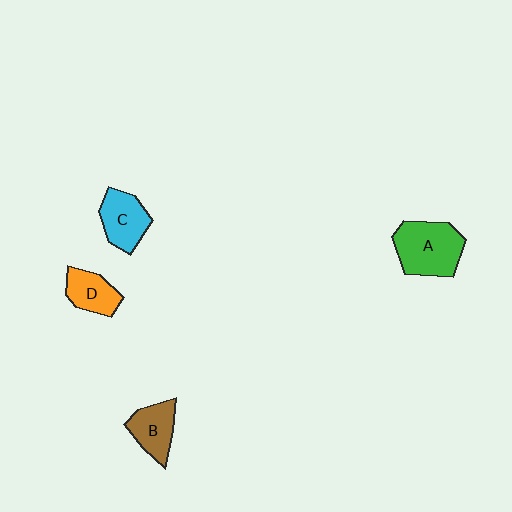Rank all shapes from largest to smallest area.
From largest to smallest: A (green), C (cyan), B (brown), D (orange).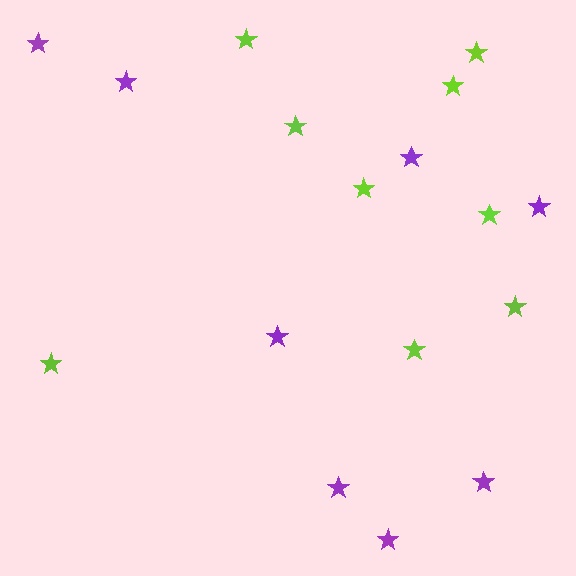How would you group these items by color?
There are 2 groups: one group of lime stars (9) and one group of purple stars (8).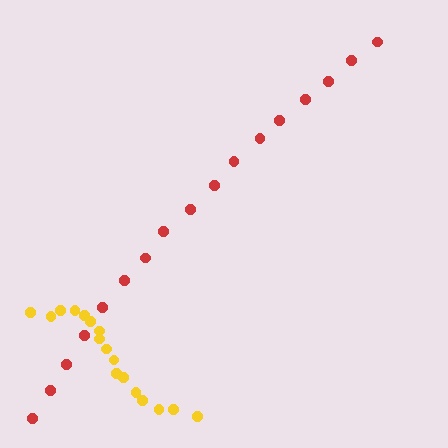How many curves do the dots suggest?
There are 2 distinct paths.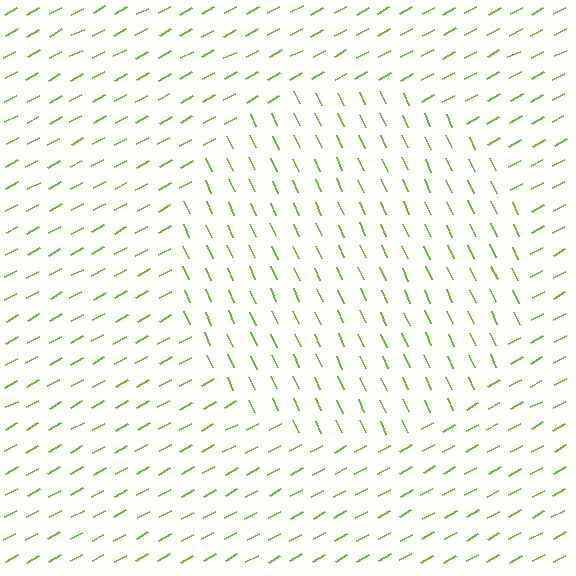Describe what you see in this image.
The image is filled with small lime line segments. A circle region in the image has lines oriented differently from the surrounding lines, creating a visible texture boundary.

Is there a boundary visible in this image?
Yes, there is a texture boundary formed by a change in line orientation.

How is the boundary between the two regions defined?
The boundary is defined purely by a change in line orientation (approximately 86 degrees difference). All lines are the same color and thickness.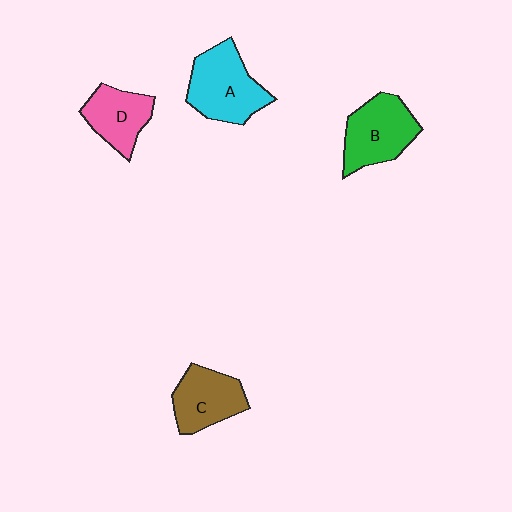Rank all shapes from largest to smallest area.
From largest to smallest: A (cyan), B (green), C (brown), D (pink).